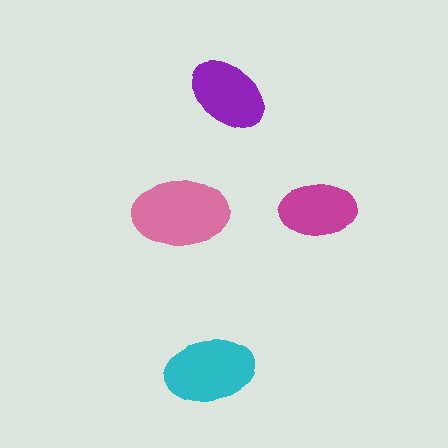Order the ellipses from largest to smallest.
the pink one, the cyan one, the purple one, the magenta one.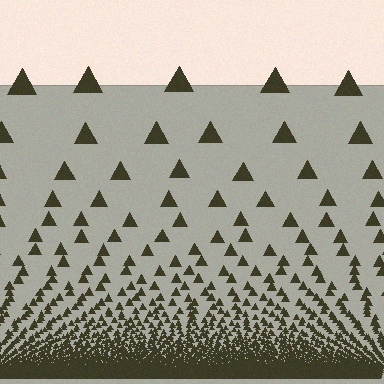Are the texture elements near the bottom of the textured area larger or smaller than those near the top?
Smaller. The gradient is inverted — elements near the bottom are smaller and denser.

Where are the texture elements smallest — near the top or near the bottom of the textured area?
Near the bottom.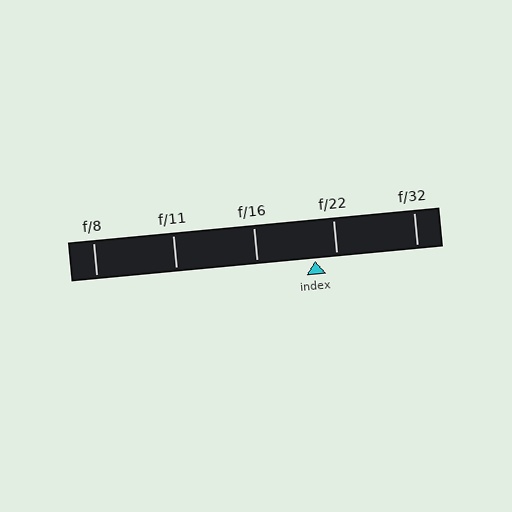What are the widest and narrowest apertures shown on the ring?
The widest aperture shown is f/8 and the narrowest is f/32.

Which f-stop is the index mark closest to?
The index mark is closest to f/22.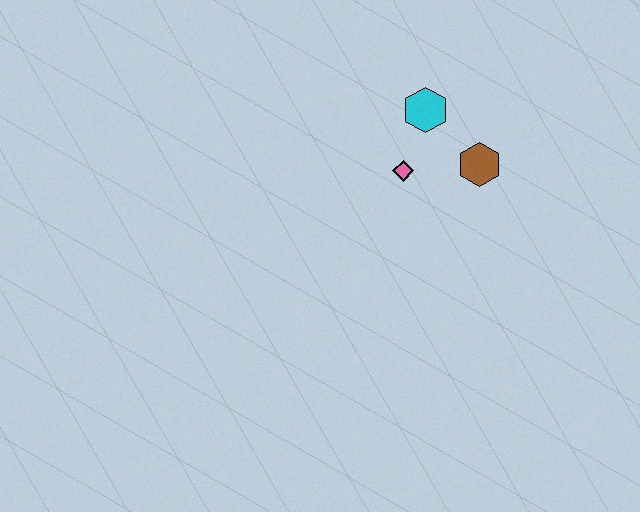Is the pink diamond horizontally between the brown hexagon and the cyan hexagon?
No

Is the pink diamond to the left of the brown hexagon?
Yes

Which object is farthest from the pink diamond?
The brown hexagon is farthest from the pink diamond.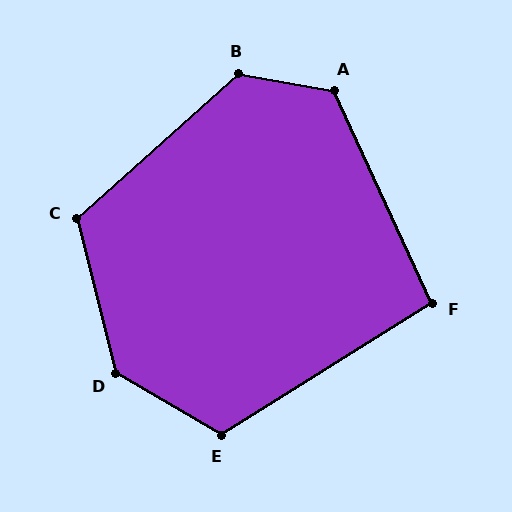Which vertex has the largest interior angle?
D, at approximately 135 degrees.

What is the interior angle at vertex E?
Approximately 117 degrees (obtuse).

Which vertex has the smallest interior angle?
F, at approximately 97 degrees.